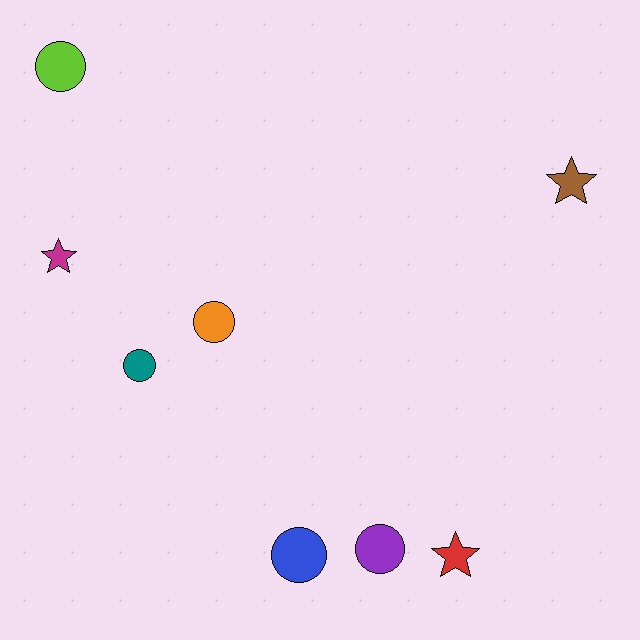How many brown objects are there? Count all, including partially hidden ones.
There is 1 brown object.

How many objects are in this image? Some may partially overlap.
There are 8 objects.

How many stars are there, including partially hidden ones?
There are 3 stars.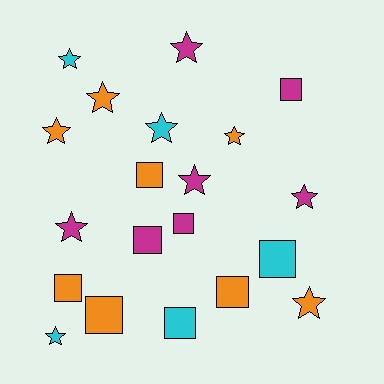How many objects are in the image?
There are 20 objects.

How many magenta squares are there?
There are 3 magenta squares.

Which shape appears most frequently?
Star, with 11 objects.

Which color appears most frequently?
Orange, with 8 objects.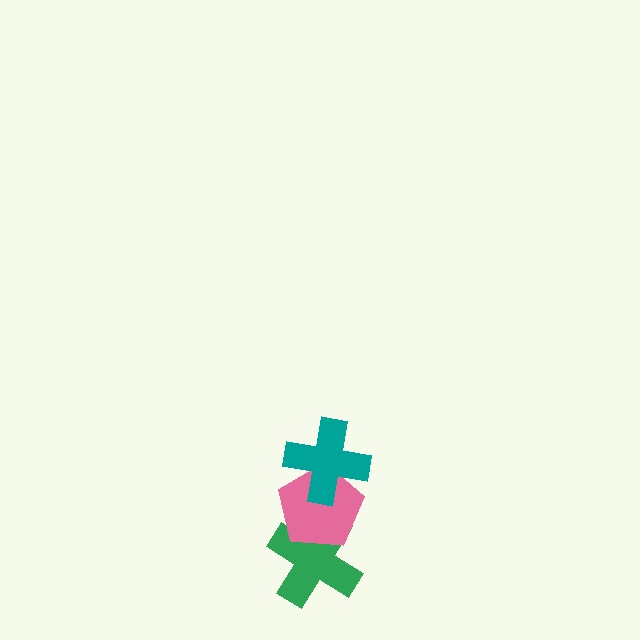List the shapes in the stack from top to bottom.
From top to bottom: the teal cross, the pink pentagon, the green cross.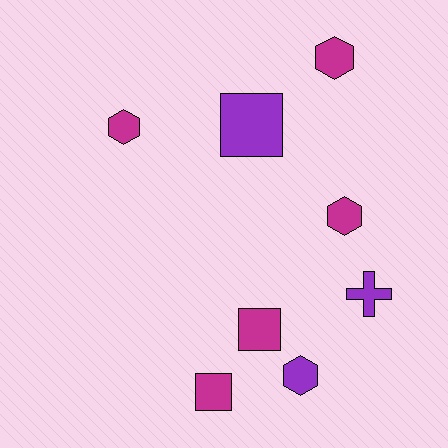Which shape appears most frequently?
Hexagon, with 4 objects.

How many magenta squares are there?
There are 2 magenta squares.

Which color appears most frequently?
Magenta, with 5 objects.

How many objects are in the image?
There are 8 objects.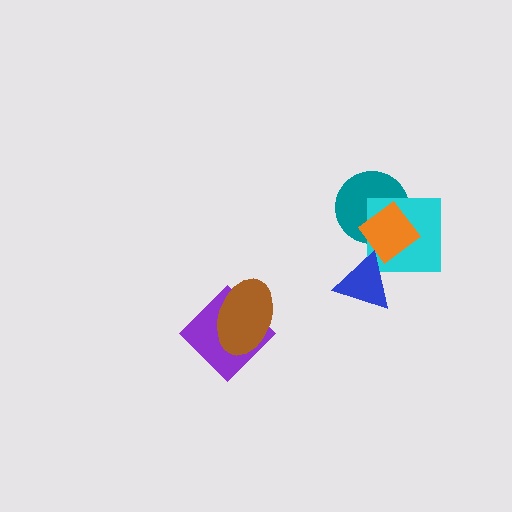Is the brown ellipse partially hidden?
No, no other shape covers it.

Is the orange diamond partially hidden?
Yes, it is partially covered by another shape.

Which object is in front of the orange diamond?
The blue triangle is in front of the orange diamond.